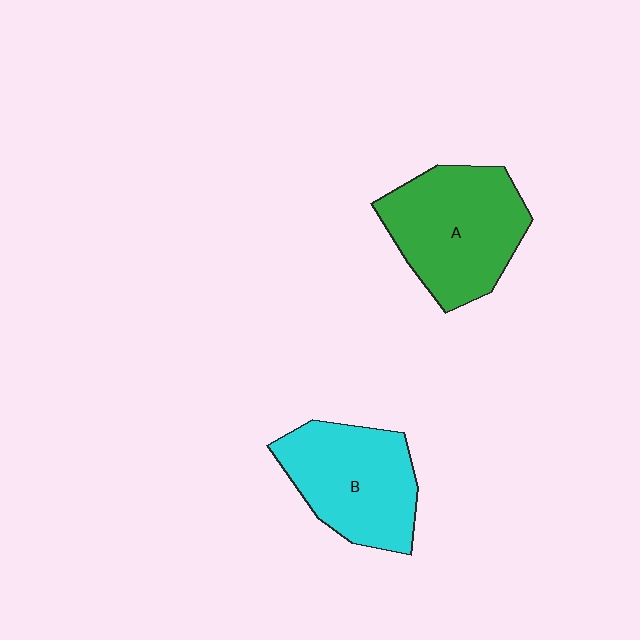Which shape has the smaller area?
Shape B (cyan).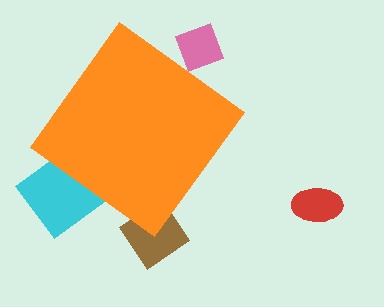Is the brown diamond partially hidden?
Yes, the brown diamond is partially hidden behind the orange diamond.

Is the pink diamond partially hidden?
Yes, the pink diamond is partially hidden behind the orange diamond.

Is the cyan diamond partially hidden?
Yes, the cyan diamond is partially hidden behind the orange diamond.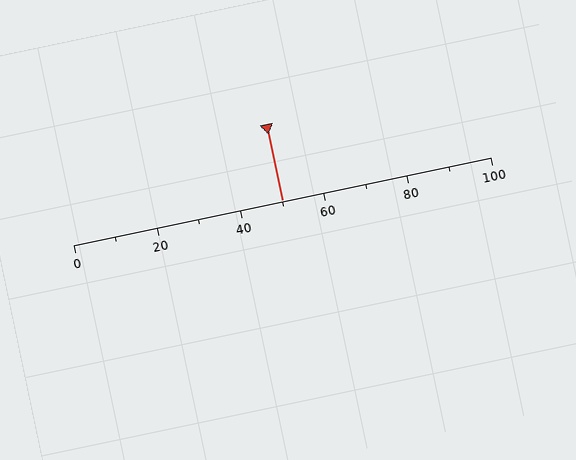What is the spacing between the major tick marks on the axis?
The major ticks are spaced 20 apart.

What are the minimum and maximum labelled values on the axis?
The axis runs from 0 to 100.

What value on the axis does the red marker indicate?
The marker indicates approximately 50.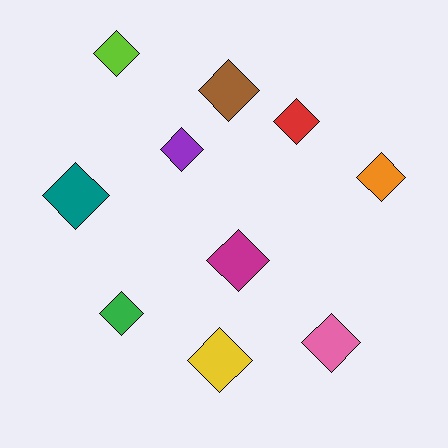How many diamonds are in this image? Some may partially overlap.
There are 10 diamonds.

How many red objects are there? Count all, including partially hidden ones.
There is 1 red object.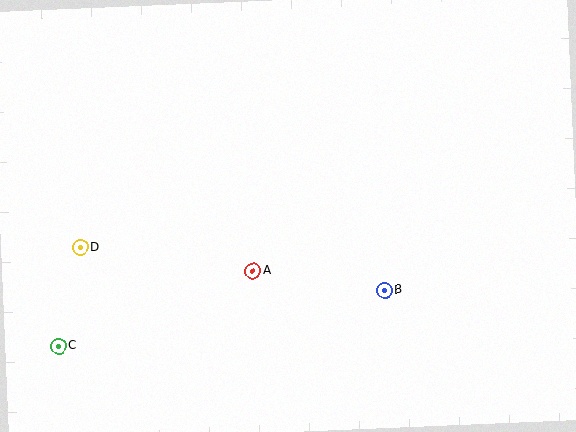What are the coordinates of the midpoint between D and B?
The midpoint between D and B is at (232, 269).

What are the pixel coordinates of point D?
Point D is at (80, 247).